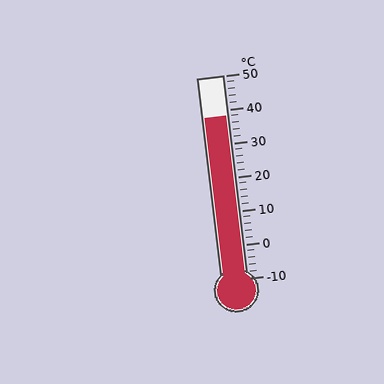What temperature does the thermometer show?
The thermometer shows approximately 38°C.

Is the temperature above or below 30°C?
The temperature is above 30°C.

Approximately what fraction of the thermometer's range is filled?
The thermometer is filled to approximately 80% of its range.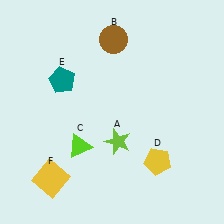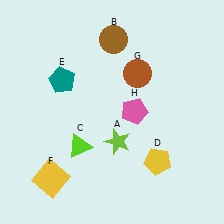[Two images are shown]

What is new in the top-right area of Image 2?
A brown circle (G) was added in the top-right area of Image 2.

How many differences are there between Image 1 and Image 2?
There are 2 differences between the two images.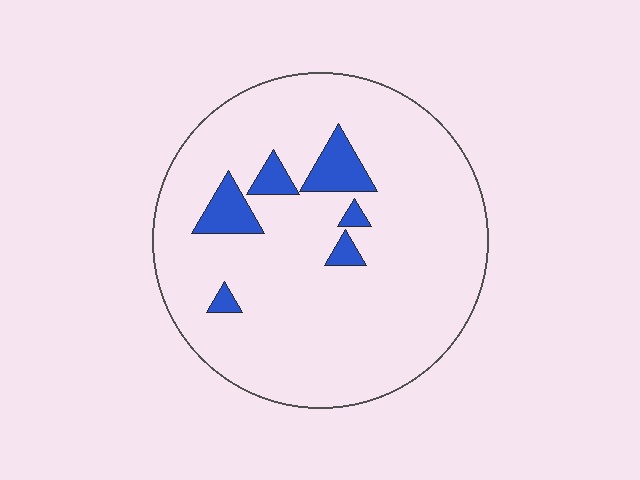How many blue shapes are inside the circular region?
6.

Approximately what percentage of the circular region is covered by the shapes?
Approximately 10%.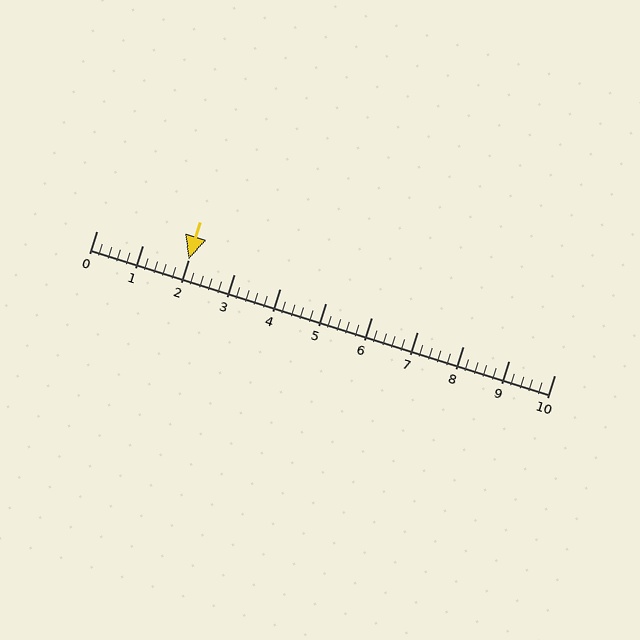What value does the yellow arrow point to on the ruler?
The yellow arrow points to approximately 2.0.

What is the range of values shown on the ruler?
The ruler shows values from 0 to 10.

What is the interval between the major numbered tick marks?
The major tick marks are spaced 1 units apart.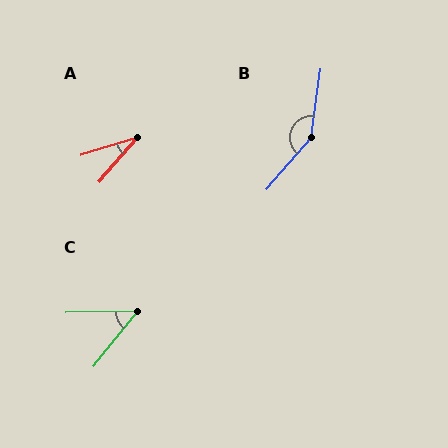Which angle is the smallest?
A, at approximately 32 degrees.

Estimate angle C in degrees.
Approximately 50 degrees.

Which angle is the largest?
B, at approximately 146 degrees.